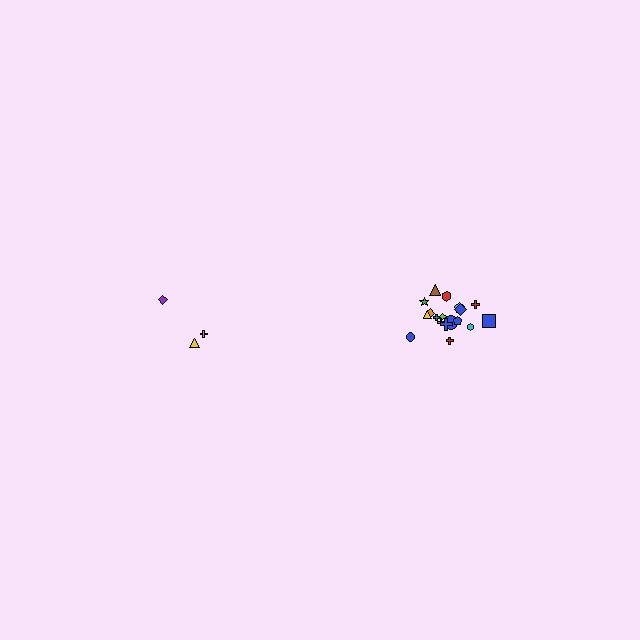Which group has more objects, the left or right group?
The right group.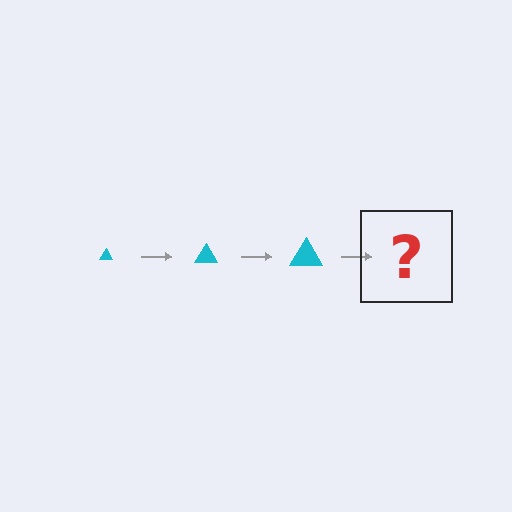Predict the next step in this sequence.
The next step is a cyan triangle, larger than the previous one.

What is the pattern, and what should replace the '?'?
The pattern is that the triangle gets progressively larger each step. The '?' should be a cyan triangle, larger than the previous one.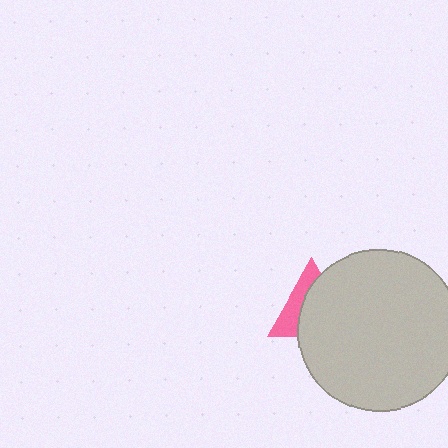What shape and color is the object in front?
The object in front is a light gray circle.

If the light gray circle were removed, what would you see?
You would see the complete pink triangle.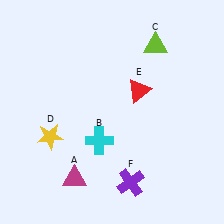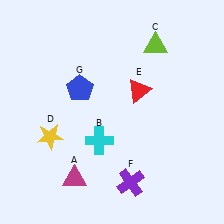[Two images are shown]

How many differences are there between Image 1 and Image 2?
There is 1 difference between the two images.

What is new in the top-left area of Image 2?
A blue pentagon (G) was added in the top-left area of Image 2.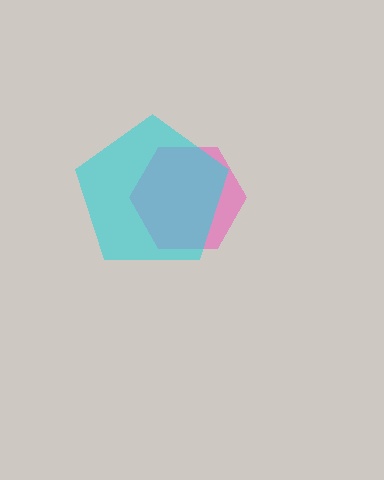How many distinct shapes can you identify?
There are 2 distinct shapes: a pink hexagon, a cyan pentagon.